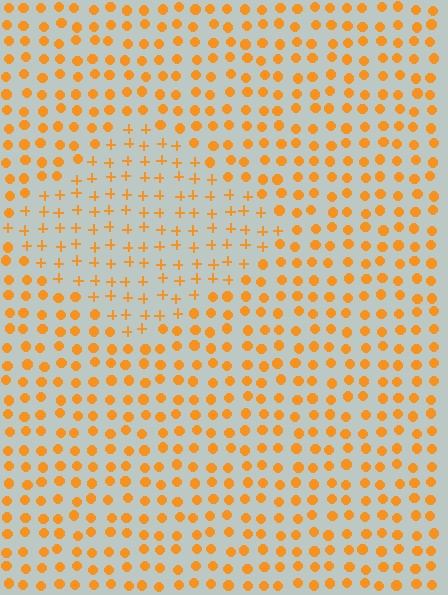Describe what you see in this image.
The image is filled with small orange elements arranged in a uniform grid. A diamond-shaped region contains plus signs, while the surrounding area contains circles. The boundary is defined purely by the change in element shape.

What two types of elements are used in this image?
The image uses plus signs inside the diamond region and circles outside it.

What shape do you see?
I see a diamond.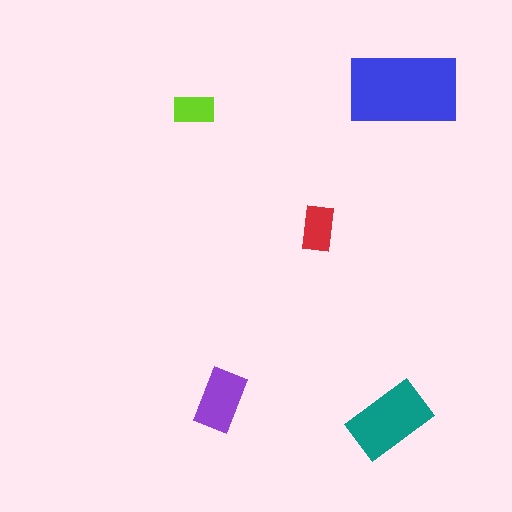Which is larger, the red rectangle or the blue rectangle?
The blue one.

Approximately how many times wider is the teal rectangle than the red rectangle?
About 2 times wider.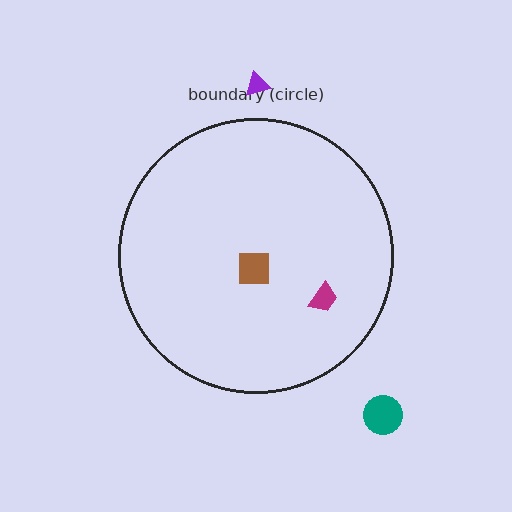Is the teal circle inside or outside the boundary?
Outside.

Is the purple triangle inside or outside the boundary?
Outside.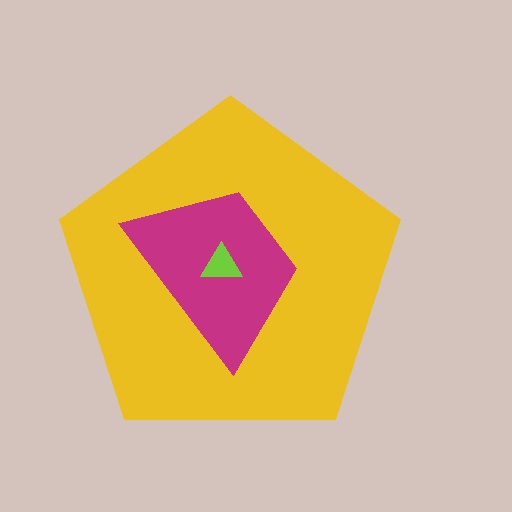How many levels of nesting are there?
3.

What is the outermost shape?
The yellow pentagon.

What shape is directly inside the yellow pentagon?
The magenta trapezoid.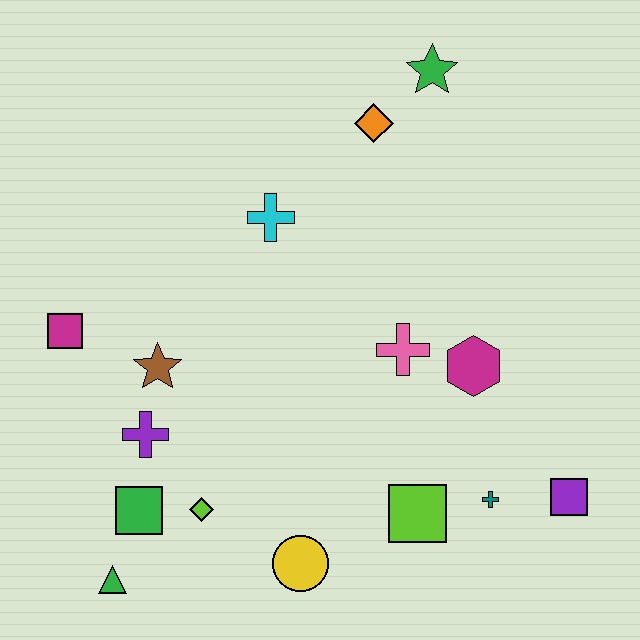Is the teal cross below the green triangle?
No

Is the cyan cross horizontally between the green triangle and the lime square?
Yes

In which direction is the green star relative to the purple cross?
The green star is above the purple cross.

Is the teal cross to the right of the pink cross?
Yes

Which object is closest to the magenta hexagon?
The pink cross is closest to the magenta hexagon.